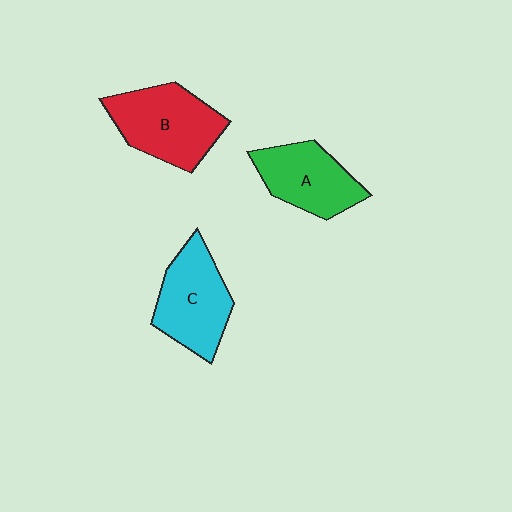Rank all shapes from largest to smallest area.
From largest to smallest: B (red), C (cyan), A (green).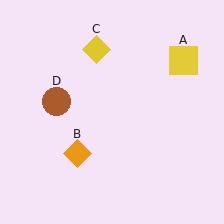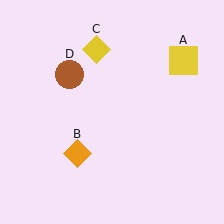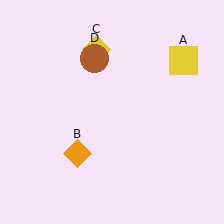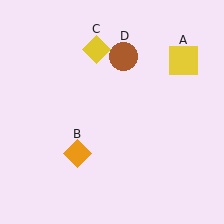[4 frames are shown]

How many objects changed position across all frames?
1 object changed position: brown circle (object D).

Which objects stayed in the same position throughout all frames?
Yellow square (object A) and orange diamond (object B) and yellow diamond (object C) remained stationary.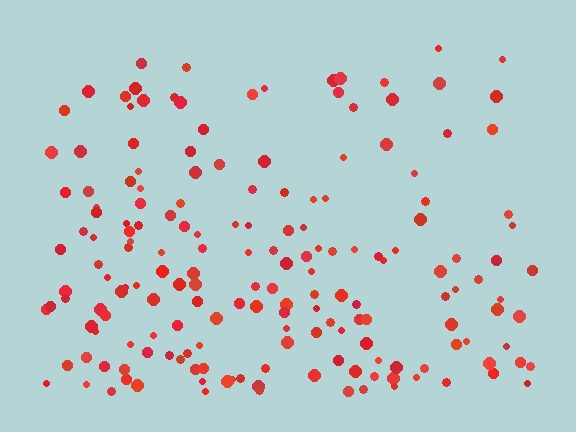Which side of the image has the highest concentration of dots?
The bottom.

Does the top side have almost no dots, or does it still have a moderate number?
Still a moderate number, just noticeably fewer than the bottom.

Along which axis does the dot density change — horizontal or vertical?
Vertical.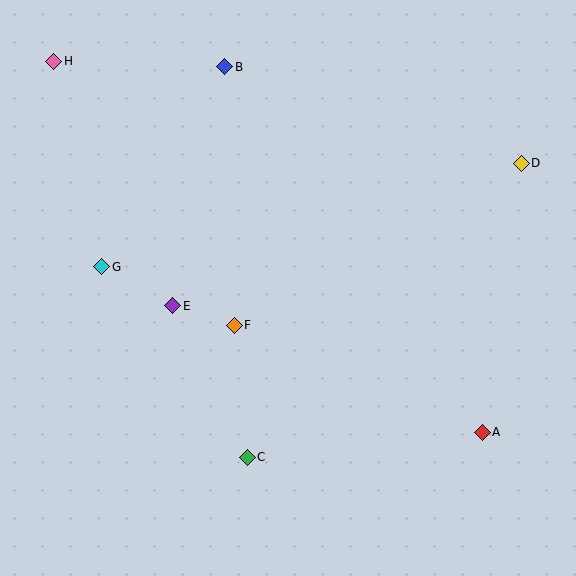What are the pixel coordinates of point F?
Point F is at (234, 325).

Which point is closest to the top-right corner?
Point D is closest to the top-right corner.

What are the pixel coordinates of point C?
Point C is at (247, 457).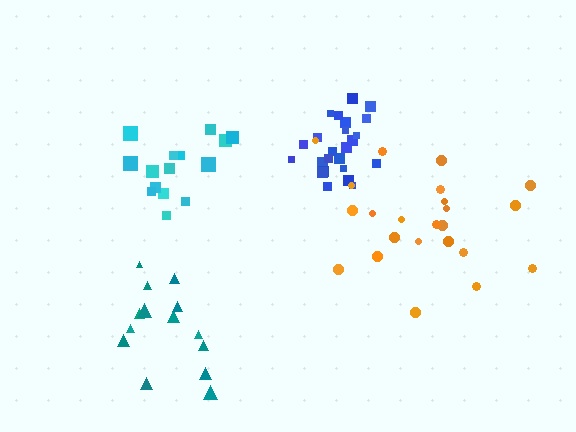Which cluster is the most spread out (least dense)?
Orange.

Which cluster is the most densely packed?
Blue.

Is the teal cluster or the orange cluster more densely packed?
Teal.